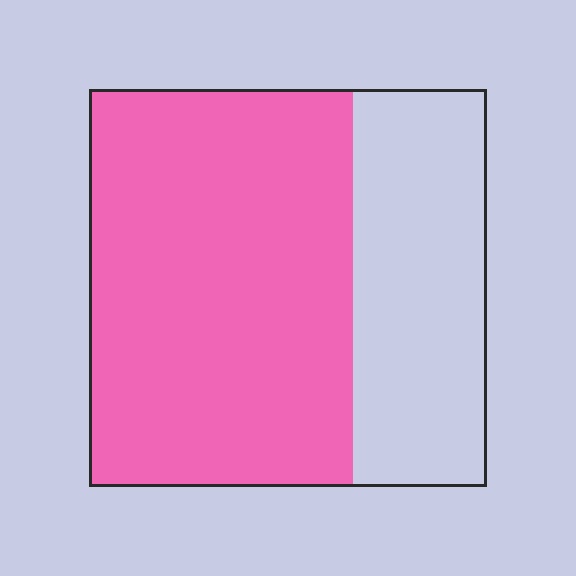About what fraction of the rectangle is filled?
About two thirds (2/3).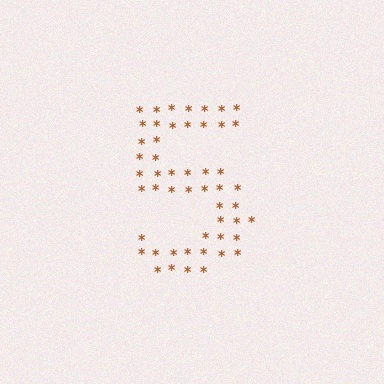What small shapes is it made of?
It is made of small asterisks.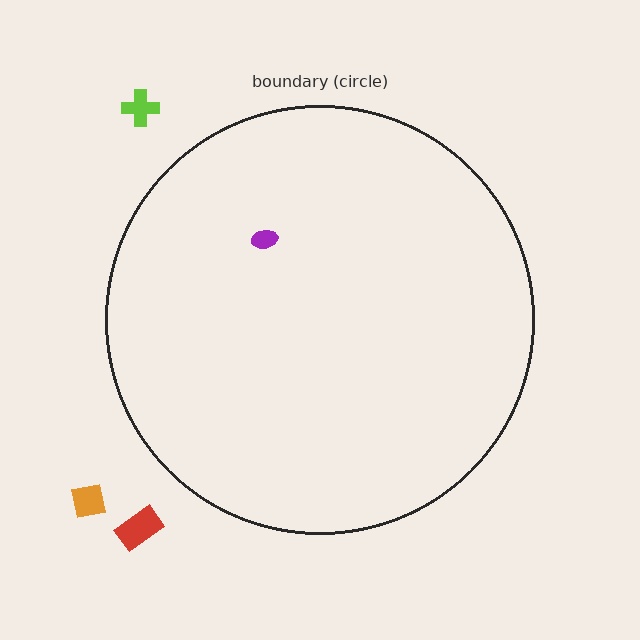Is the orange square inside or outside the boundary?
Outside.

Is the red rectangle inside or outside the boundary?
Outside.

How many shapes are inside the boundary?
1 inside, 3 outside.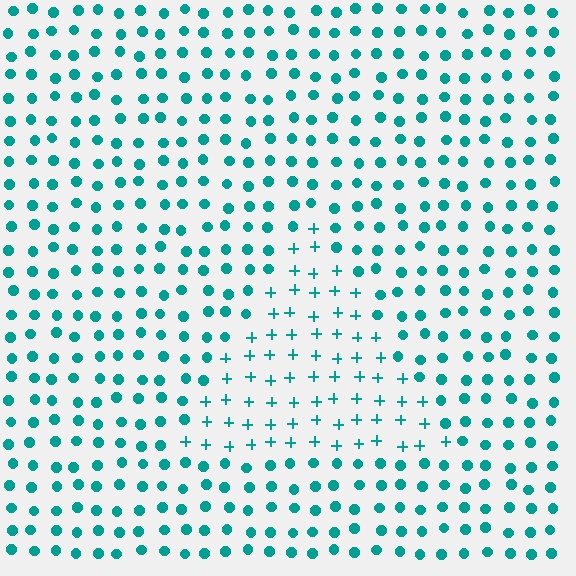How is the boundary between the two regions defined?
The boundary is defined by a change in element shape: plus signs inside vs. circles outside. All elements share the same color and spacing.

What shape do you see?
I see a triangle.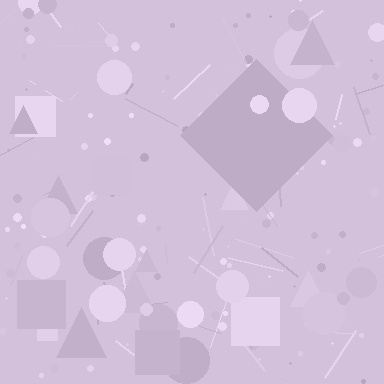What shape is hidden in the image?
A diamond is hidden in the image.